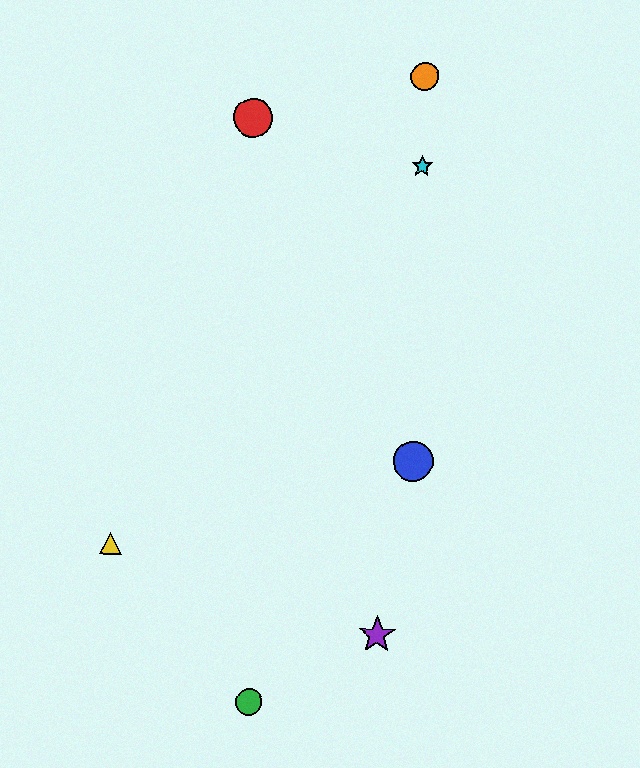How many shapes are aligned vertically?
3 shapes (the blue circle, the orange circle, the cyan star) are aligned vertically.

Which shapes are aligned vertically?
The blue circle, the orange circle, the cyan star are aligned vertically.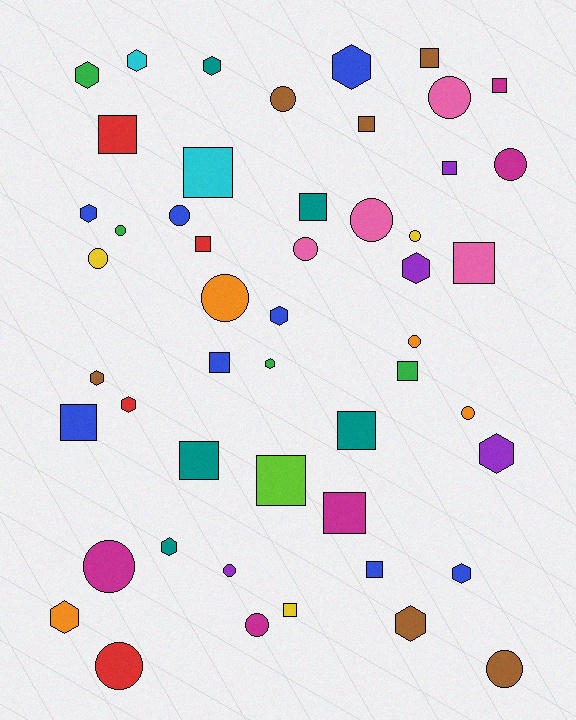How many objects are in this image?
There are 50 objects.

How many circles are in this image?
There are 17 circles.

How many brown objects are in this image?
There are 6 brown objects.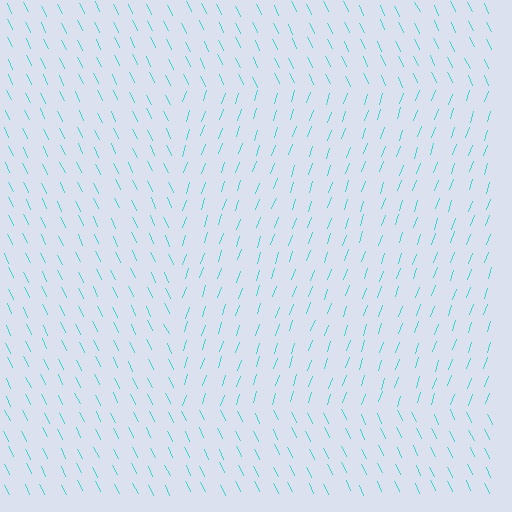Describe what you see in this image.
The image is filled with small cyan line segments. A rectangle region in the image has lines oriented differently from the surrounding lines, creating a visible texture boundary.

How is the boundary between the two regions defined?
The boundary is defined purely by a change in line orientation (approximately 45 degrees difference). All lines are the same color and thickness.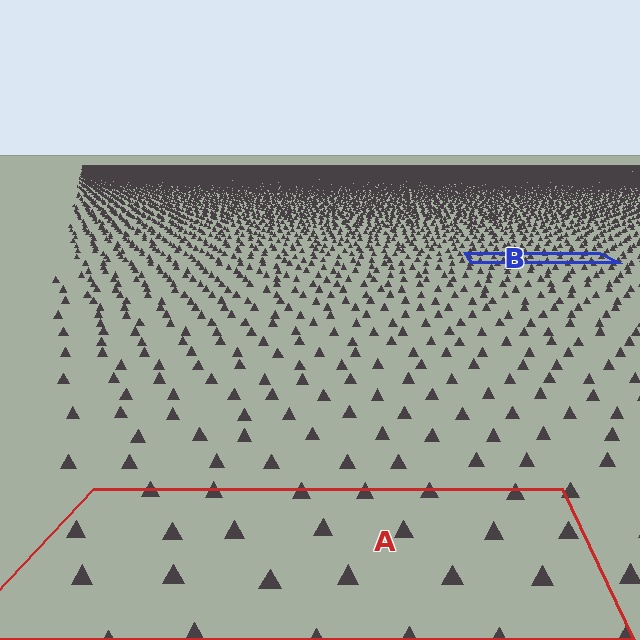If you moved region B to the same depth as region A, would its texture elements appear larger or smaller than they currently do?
They would appear larger. At a closer depth, the same texture elements are projected at a bigger on-screen size.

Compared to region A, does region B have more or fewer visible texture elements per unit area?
Region B has more texture elements per unit area — they are packed more densely because it is farther away.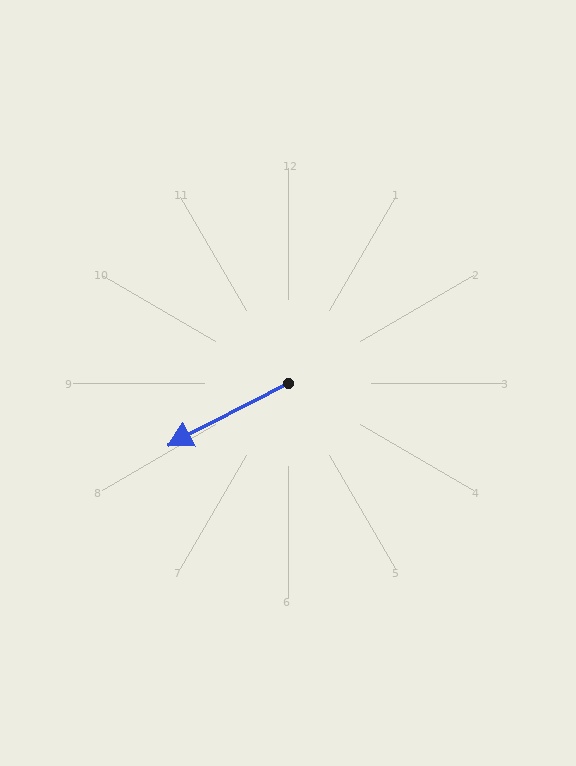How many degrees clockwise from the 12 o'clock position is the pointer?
Approximately 243 degrees.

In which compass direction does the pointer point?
Southwest.